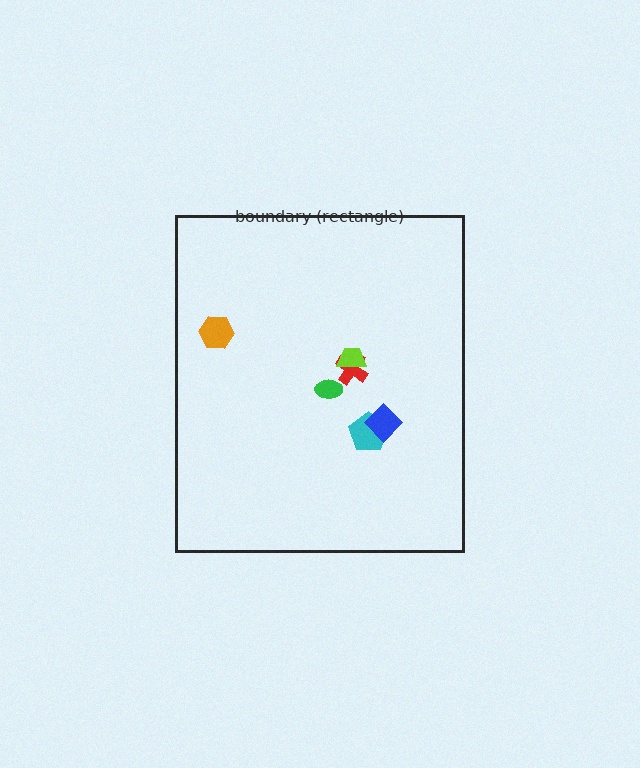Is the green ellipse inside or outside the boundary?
Inside.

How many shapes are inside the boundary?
6 inside, 0 outside.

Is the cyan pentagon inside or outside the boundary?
Inside.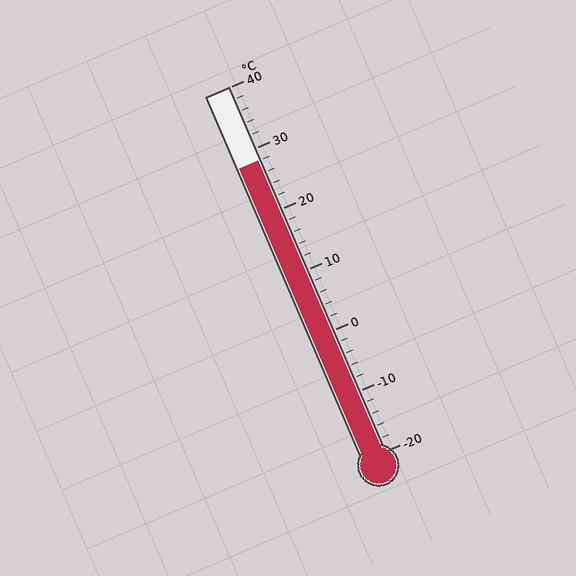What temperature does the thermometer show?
The thermometer shows approximately 28°C.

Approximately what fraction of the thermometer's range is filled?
The thermometer is filled to approximately 80% of its range.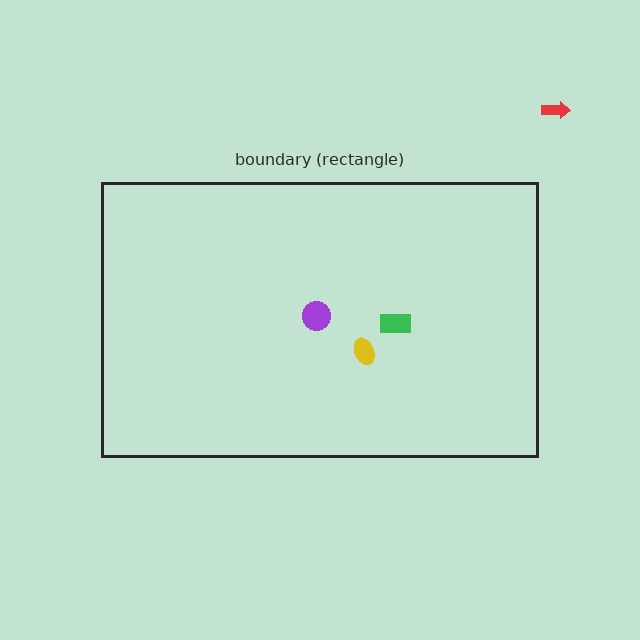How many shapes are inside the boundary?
3 inside, 1 outside.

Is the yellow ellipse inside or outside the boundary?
Inside.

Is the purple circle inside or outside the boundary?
Inside.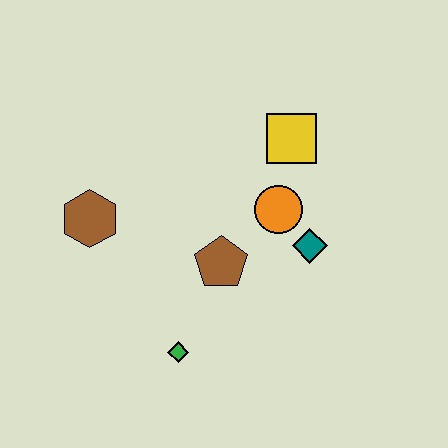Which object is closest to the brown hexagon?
The brown pentagon is closest to the brown hexagon.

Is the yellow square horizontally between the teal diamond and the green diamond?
Yes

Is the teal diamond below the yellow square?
Yes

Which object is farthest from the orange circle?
The brown hexagon is farthest from the orange circle.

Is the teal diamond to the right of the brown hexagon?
Yes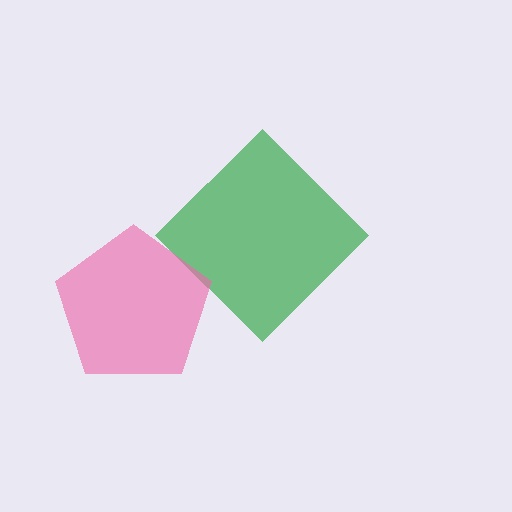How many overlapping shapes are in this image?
There are 2 overlapping shapes in the image.